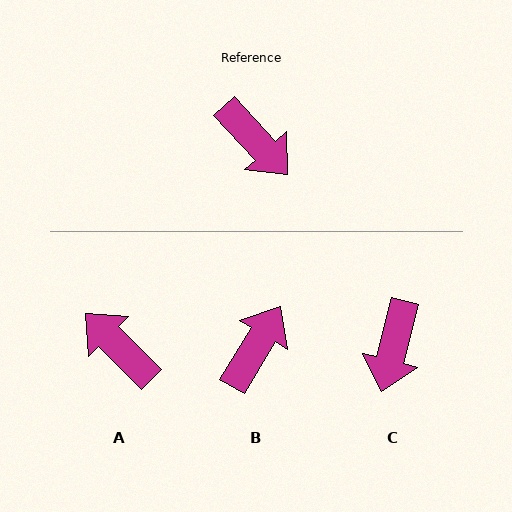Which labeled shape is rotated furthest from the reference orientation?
A, about 178 degrees away.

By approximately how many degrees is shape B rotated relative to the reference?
Approximately 106 degrees counter-clockwise.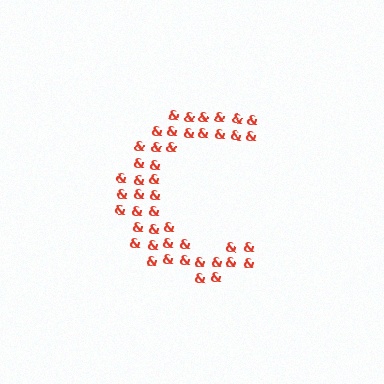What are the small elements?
The small elements are ampersands.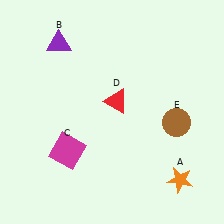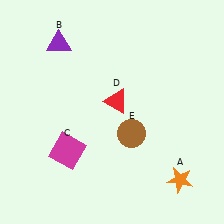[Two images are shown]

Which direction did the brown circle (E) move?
The brown circle (E) moved left.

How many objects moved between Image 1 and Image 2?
1 object moved between the two images.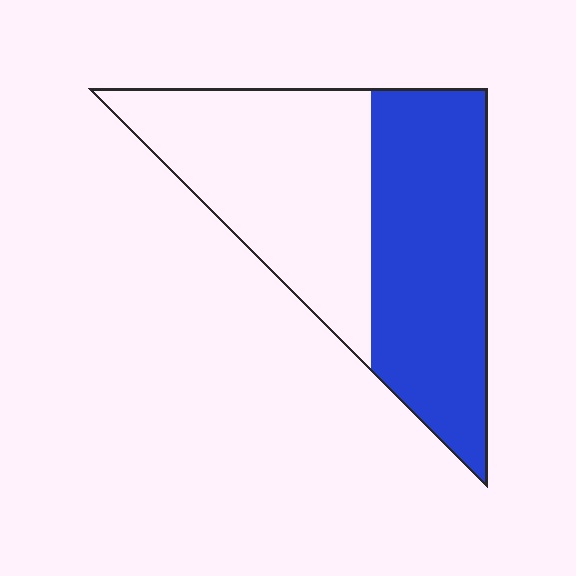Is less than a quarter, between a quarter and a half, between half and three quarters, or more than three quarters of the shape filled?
Between a quarter and a half.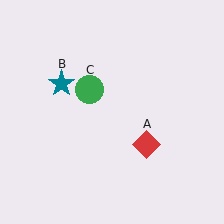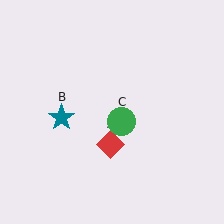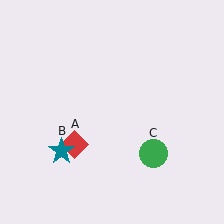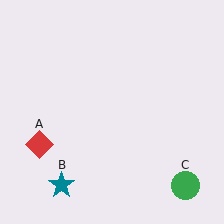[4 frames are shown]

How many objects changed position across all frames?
3 objects changed position: red diamond (object A), teal star (object B), green circle (object C).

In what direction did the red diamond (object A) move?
The red diamond (object A) moved left.